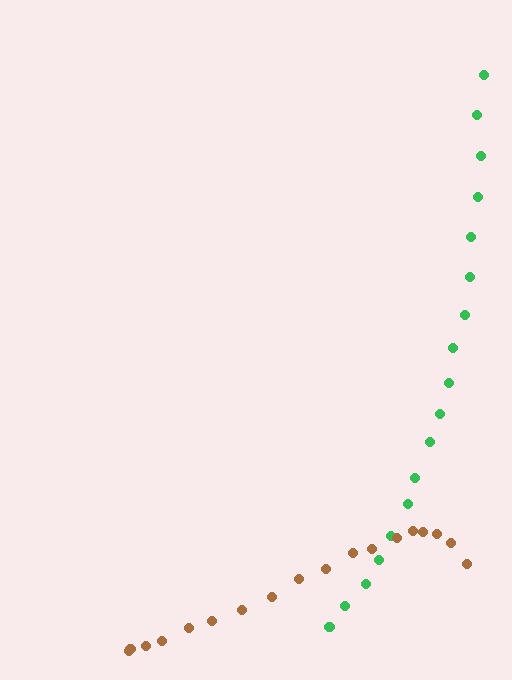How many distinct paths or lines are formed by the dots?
There are 2 distinct paths.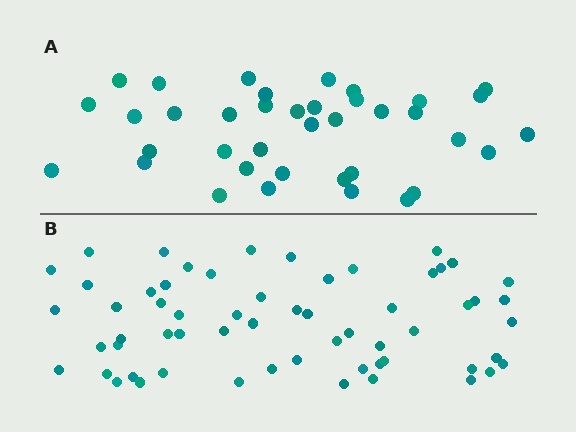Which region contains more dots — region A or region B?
Region B (the bottom region) has more dots.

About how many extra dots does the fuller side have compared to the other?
Region B has approximately 20 more dots than region A.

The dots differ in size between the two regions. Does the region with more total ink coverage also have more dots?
No. Region A has more total ink coverage because its dots are larger, but region B actually contains more individual dots. Total area can be misleading — the number of items is what matters here.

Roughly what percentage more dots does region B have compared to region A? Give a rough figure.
About 60% more.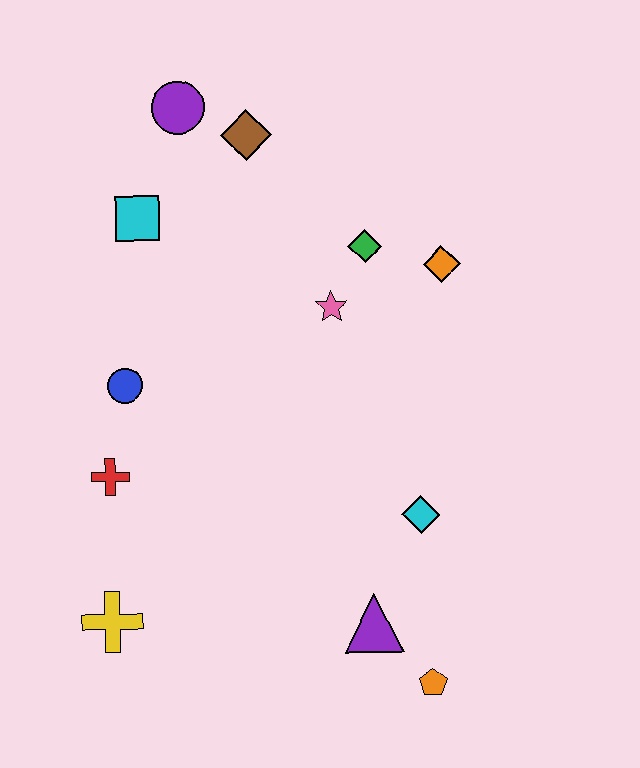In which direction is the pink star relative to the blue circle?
The pink star is to the right of the blue circle.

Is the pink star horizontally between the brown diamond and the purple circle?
No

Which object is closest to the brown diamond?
The purple circle is closest to the brown diamond.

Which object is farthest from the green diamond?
The yellow cross is farthest from the green diamond.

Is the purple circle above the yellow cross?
Yes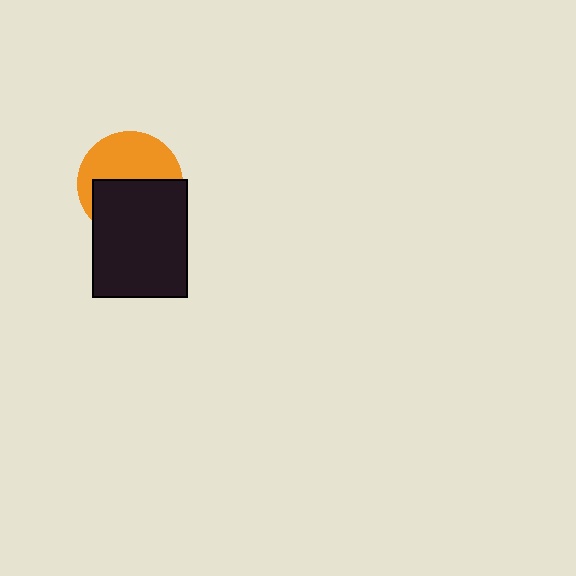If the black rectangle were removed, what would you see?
You would see the complete orange circle.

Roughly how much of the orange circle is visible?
About half of it is visible (roughly 49%).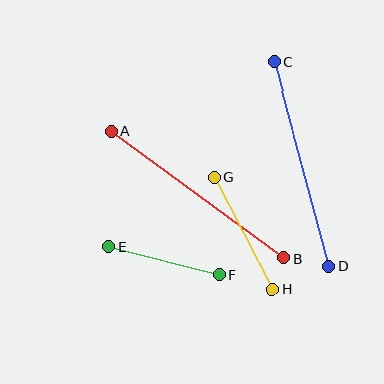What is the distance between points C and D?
The distance is approximately 211 pixels.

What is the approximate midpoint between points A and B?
The midpoint is at approximately (198, 194) pixels.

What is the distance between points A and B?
The distance is approximately 214 pixels.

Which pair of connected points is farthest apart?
Points A and B are farthest apart.